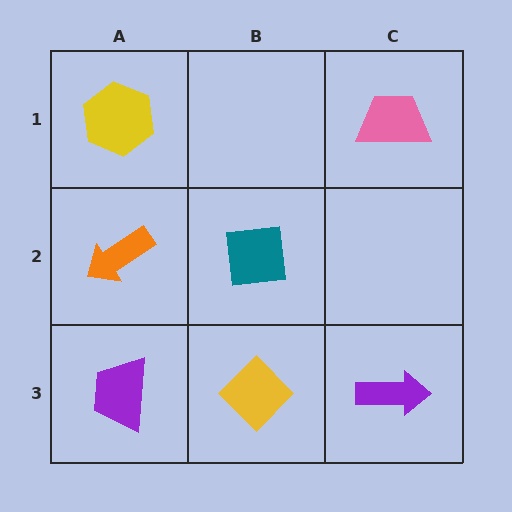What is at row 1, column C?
A pink trapezoid.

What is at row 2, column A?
An orange arrow.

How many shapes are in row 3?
3 shapes.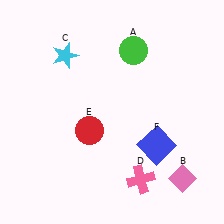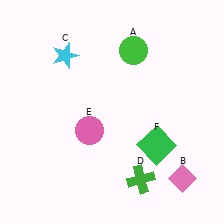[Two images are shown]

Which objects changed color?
D changed from pink to green. E changed from red to pink. F changed from blue to green.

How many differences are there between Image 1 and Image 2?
There are 3 differences between the two images.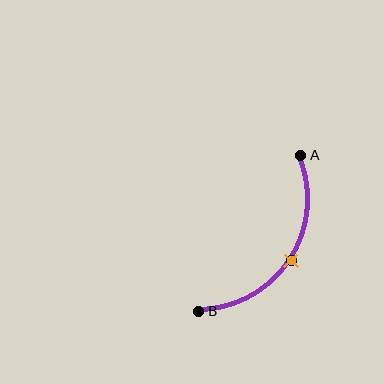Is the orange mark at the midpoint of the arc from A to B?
Yes. The orange mark lies on the arc at equal arc-length from both A and B — it is the arc midpoint.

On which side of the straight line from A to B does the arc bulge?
The arc bulges to the right of the straight line connecting A and B.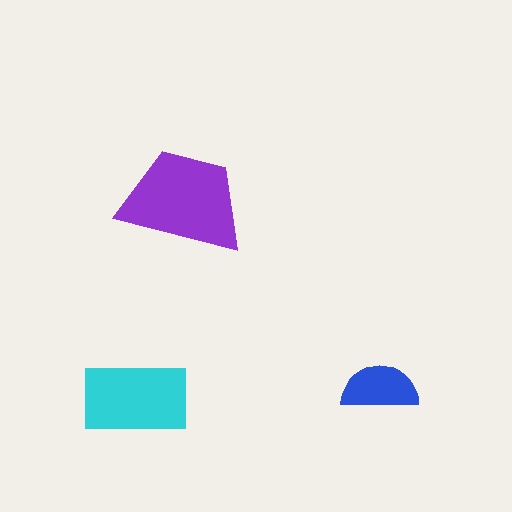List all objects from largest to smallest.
The purple trapezoid, the cyan rectangle, the blue semicircle.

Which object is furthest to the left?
The cyan rectangle is leftmost.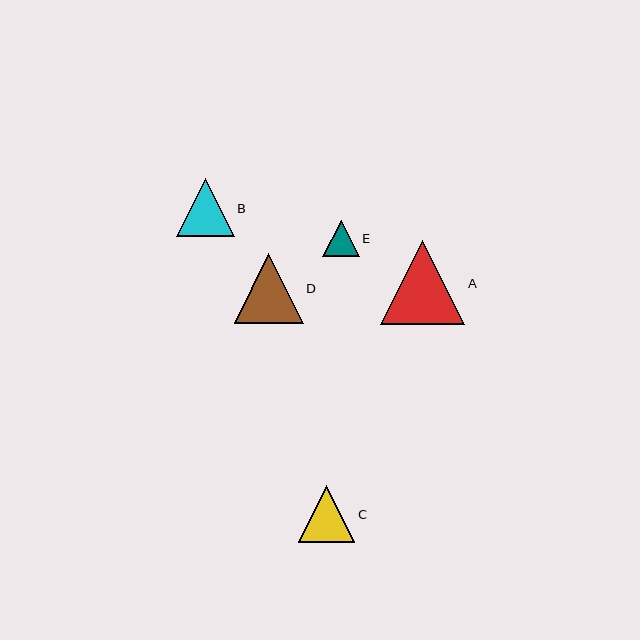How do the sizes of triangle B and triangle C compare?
Triangle B and triangle C are approximately the same size.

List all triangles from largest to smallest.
From largest to smallest: A, D, B, C, E.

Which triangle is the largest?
Triangle A is the largest with a size of approximately 84 pixels.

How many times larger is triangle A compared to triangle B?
Triangle A is approximately 1.5 times the size of triangle B.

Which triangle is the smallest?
Triangle E is the smallest with a size of approximately 36 pixels.